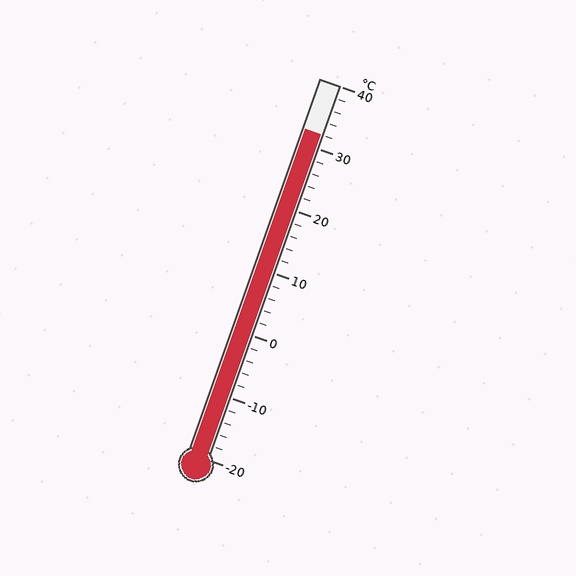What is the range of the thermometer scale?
The thermometer scale ranges from -20°C to 40°C.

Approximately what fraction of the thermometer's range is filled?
The thermometer is filled to approximately 85% of its range.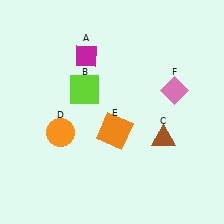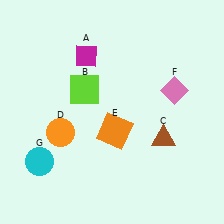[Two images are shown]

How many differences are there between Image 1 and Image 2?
There is 1 difference between the two images.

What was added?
A cyan circle (G) was added in Image 2.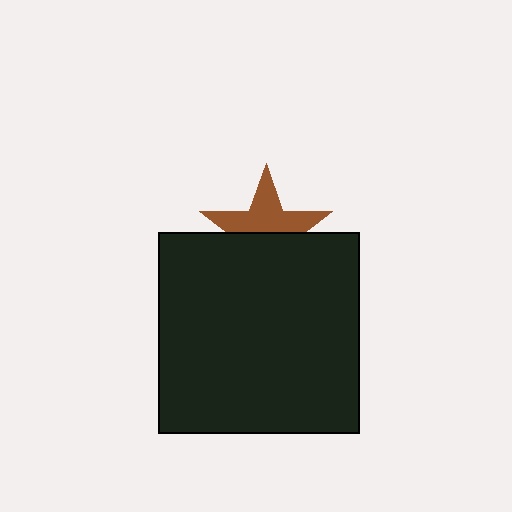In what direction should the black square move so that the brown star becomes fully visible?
The black square should move down. That is the shortest direction to clear the overlap and leave the brown star fully visible.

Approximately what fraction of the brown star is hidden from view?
Roughly 49% of the brown star is hidden behind the black square.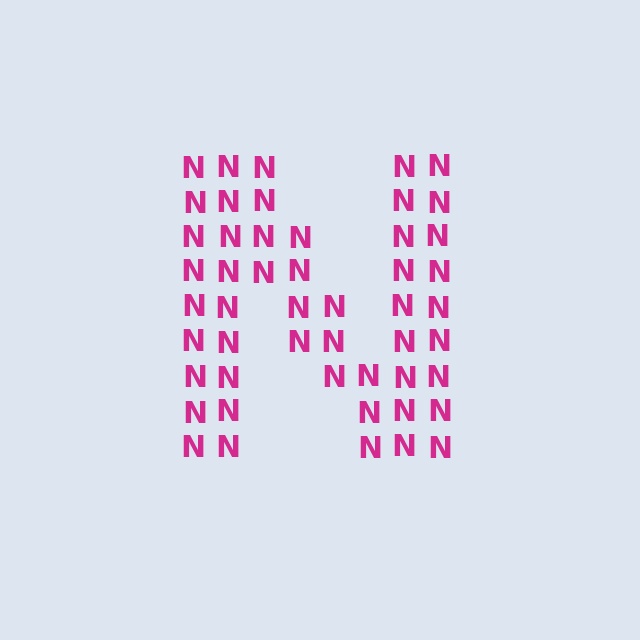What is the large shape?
The large shape is the letter N.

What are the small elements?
The small elements are letter N's.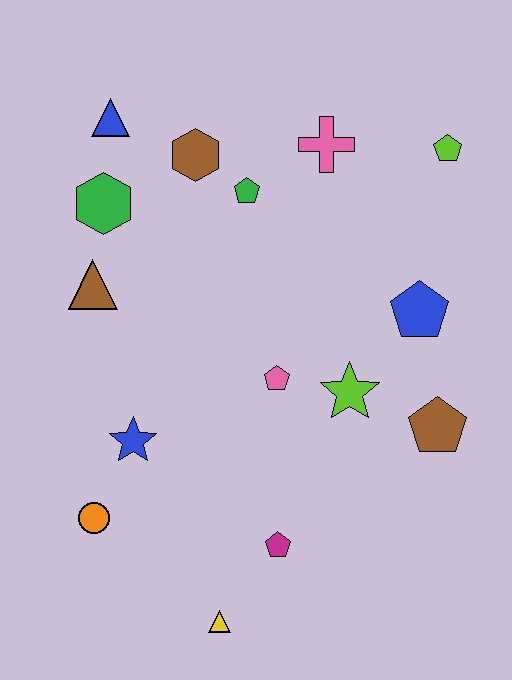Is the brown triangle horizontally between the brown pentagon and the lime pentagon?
No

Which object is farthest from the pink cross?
The yellow triangle is farthest from the pink cross.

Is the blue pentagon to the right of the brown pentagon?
No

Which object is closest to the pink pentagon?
The lime star is closest to the pink pentagon.